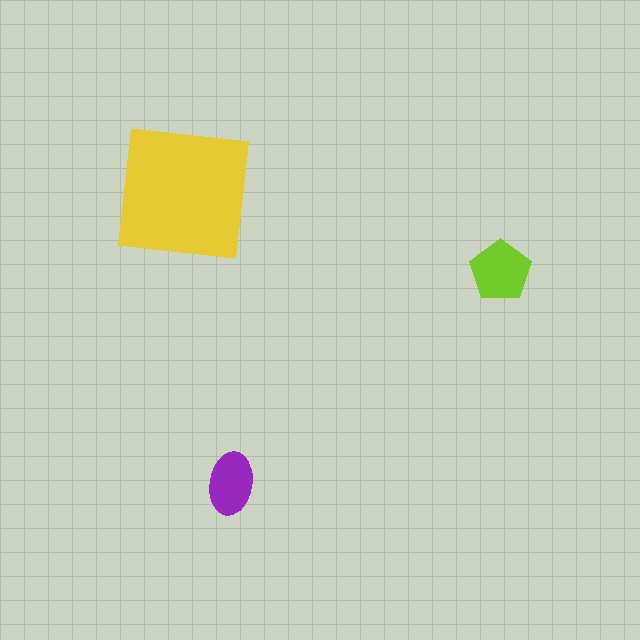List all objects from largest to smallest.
The yellow square, the lime pentagon, the purple ellipse.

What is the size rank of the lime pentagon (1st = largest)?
2nd.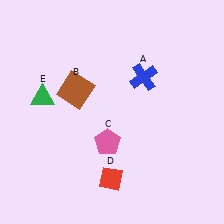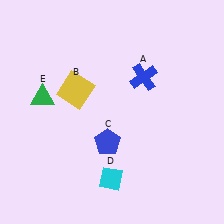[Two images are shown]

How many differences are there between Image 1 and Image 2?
There are 3 differences between the two images.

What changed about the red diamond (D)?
In Image 1, D is red. In Image 2, it changed to cyan.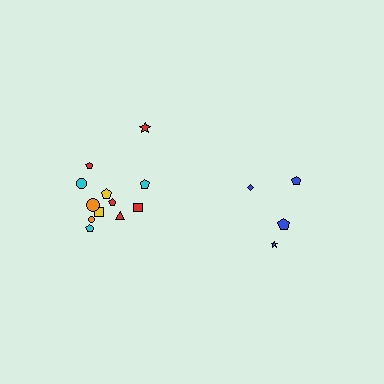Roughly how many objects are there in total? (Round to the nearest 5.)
Roughly 15 objects in total.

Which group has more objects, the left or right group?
The left group.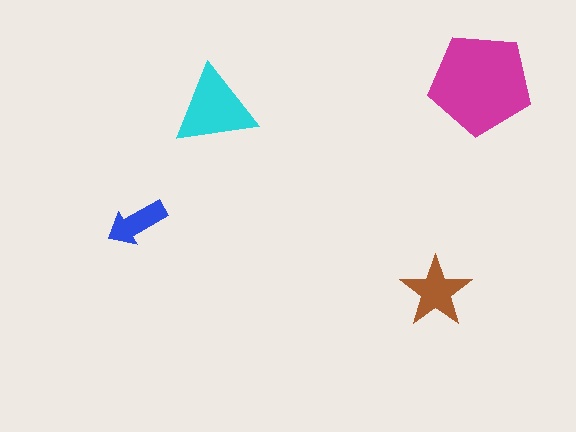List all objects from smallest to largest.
The blue arrow, the brown star, the cyan triangle, the magenta pentagon.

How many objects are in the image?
There are 4 objects in the image.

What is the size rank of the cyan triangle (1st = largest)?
2nd.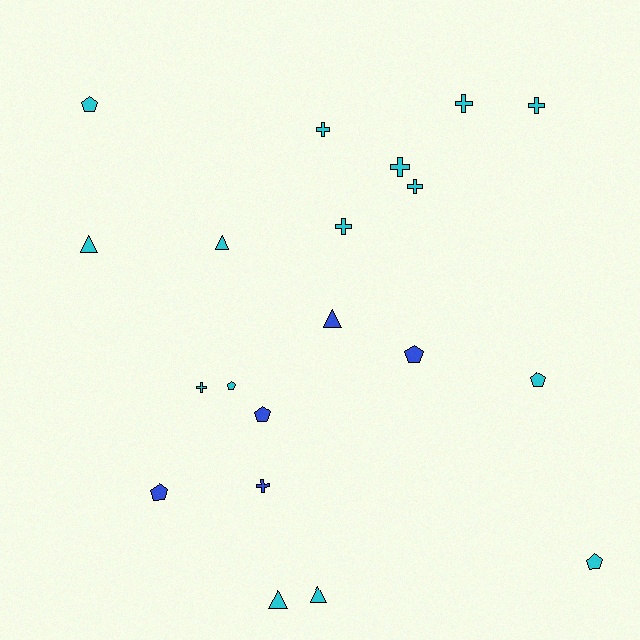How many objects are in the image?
There are 20 objects.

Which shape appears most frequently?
Cross, with 8 objects.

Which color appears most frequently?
Cyan, with 15 objects.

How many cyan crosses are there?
There are 7 cyan crosses.